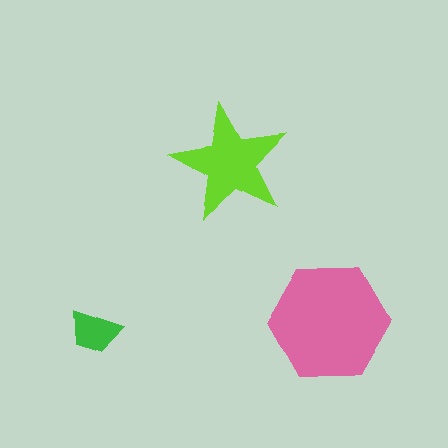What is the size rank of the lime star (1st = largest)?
2nd.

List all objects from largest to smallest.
The pink hexagon, the lime star, the green trapezoid.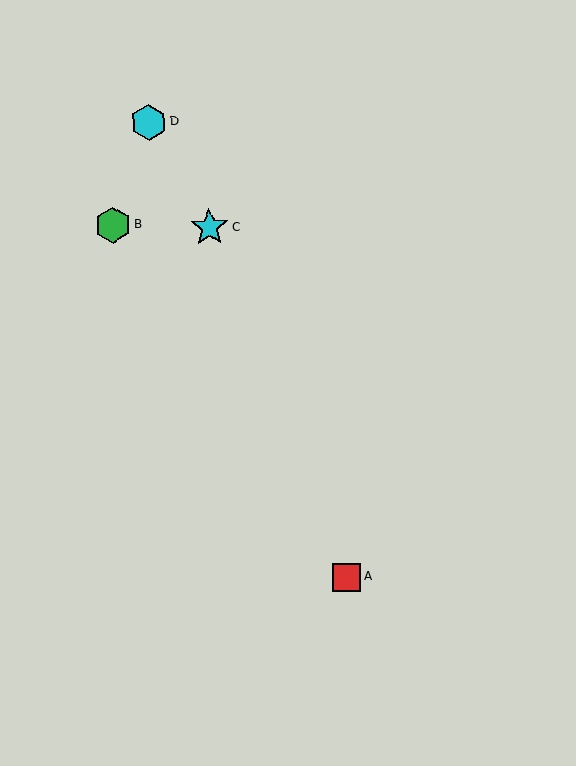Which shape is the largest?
The cyan star (labeled C) is the largest.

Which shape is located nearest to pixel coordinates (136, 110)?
The cyan hexagon (labeled D) at (149, 122) is nearest to that location.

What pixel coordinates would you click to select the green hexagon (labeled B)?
Click at (113, 225) to select the green hexagon B.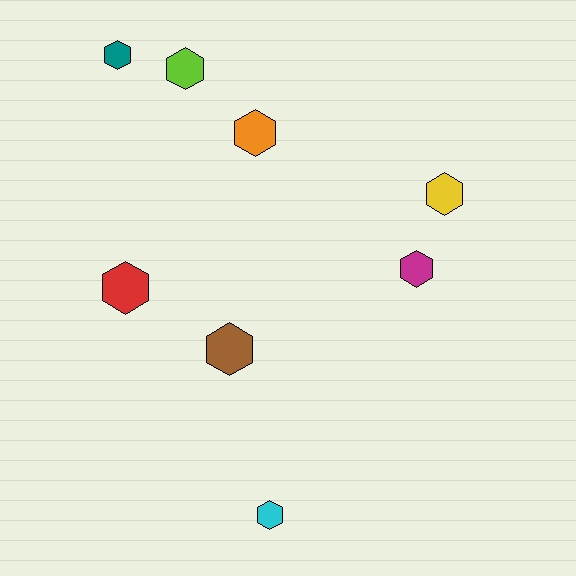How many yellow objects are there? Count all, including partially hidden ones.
There is 1 yellow object.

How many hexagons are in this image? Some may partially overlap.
There are 8 hexagons.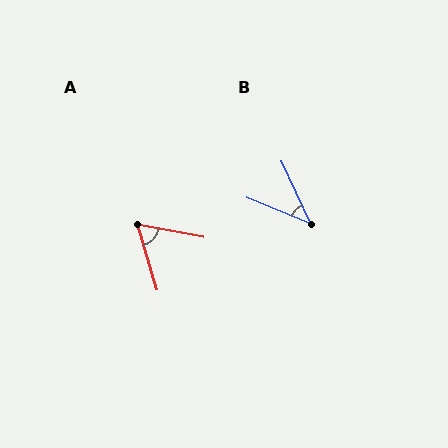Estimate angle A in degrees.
Approximately 63 degrees.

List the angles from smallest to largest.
B (42°), A (63°).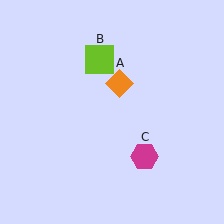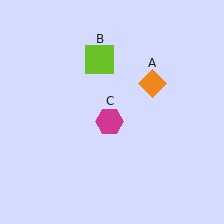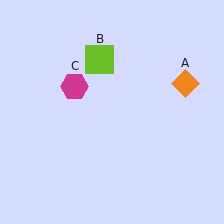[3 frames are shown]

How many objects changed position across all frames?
2 objects changed position: orange diamond (object A), magenta hexagon (object C).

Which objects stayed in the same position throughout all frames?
Lime square (object B) remained stationary.